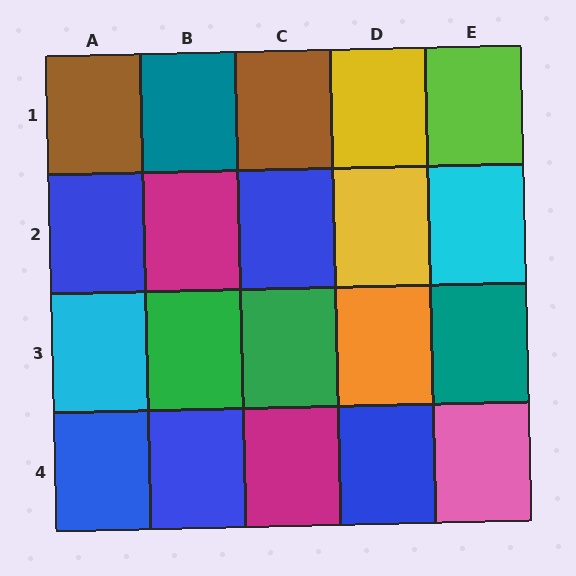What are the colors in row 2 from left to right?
Blue, magenta, blue, yellow, cyan.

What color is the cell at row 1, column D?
Yellow.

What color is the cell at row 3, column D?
Orange.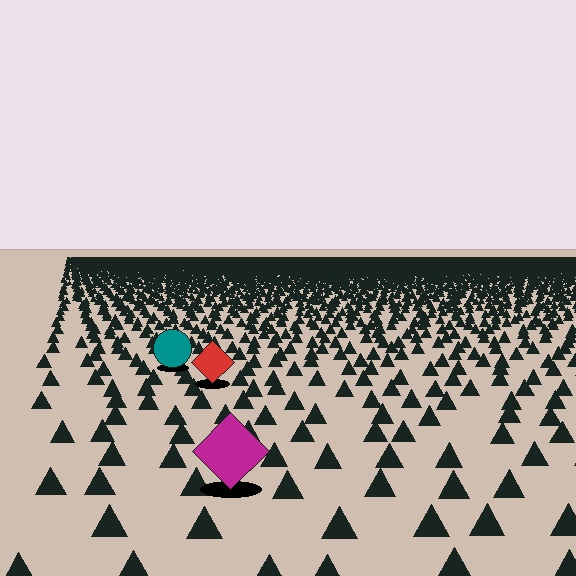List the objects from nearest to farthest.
From nearest to farthest: the magenta diamond, the red diamond, the teal circle.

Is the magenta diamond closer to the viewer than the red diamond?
Yes. The magenta diamond is closer — you can tell from the texture gradient: the ground texture is coarser near it.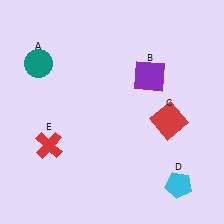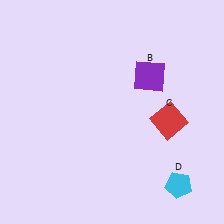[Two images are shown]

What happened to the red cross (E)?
The red cross (E) was removed in Image 2. It was in the bottom-left area of Image 1.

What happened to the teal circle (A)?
The teal circle (A) was removed in Image 2. It was in the top-left area of Image 1.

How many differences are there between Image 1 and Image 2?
There are 2 differences between the two images.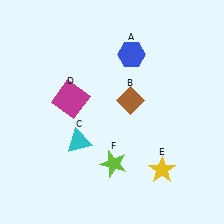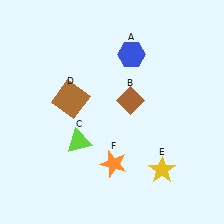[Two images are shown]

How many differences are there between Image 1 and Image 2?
There are 3 differences between the two images.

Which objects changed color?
C changed from cyan to lime. D changed from magenta to brown. F changed from lime to orange.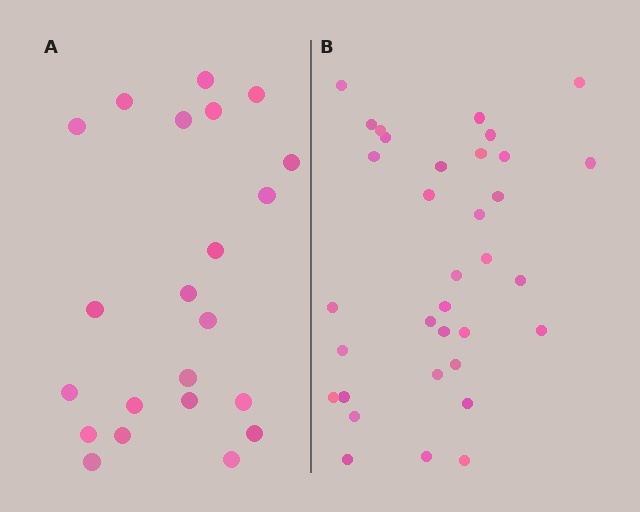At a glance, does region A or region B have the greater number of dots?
Region B (the right region) has more dots.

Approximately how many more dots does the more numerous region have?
Region B has roughly 12 or so more dots than region A.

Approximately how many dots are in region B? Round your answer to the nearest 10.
About 30 dots. (The exact count is 34, which rounds to 30.)